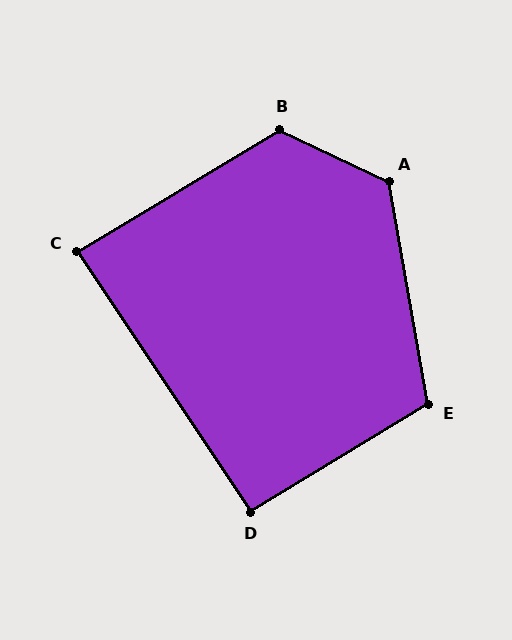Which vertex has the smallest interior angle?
C, at approximately 87 degrees.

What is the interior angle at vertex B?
Approximately 124 degrees (obtuse).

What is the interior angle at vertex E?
Approximately 111 degrees (obtuse).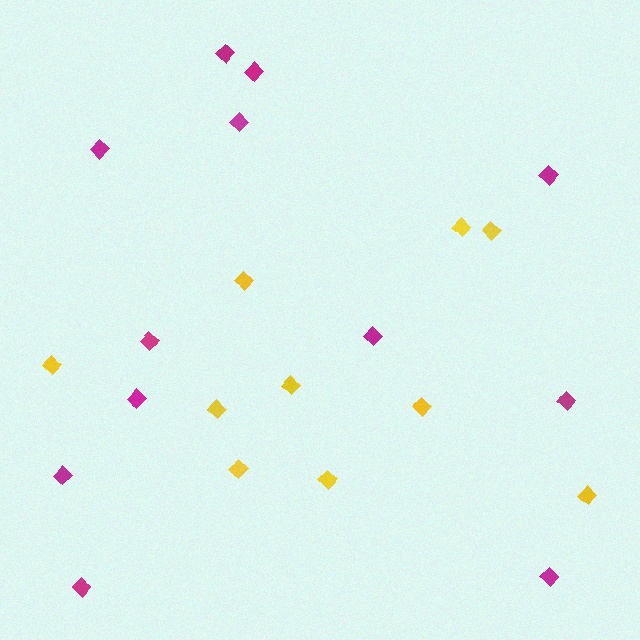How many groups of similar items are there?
There are 2 groups: one group of yellow diamonds (10) and one group of magenta diamonds (12).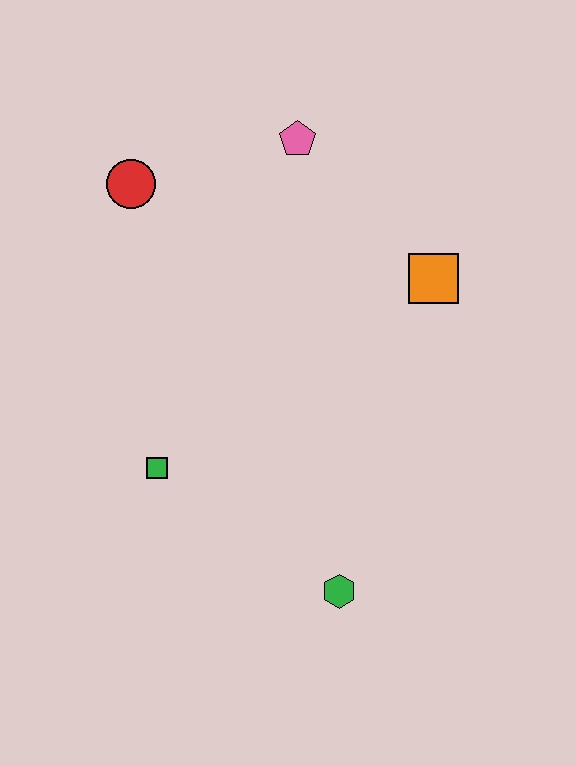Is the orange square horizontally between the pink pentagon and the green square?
No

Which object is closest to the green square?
The green hexagon is closest to the green square.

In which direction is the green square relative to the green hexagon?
The green square is to the left of the green hexagon.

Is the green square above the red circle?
No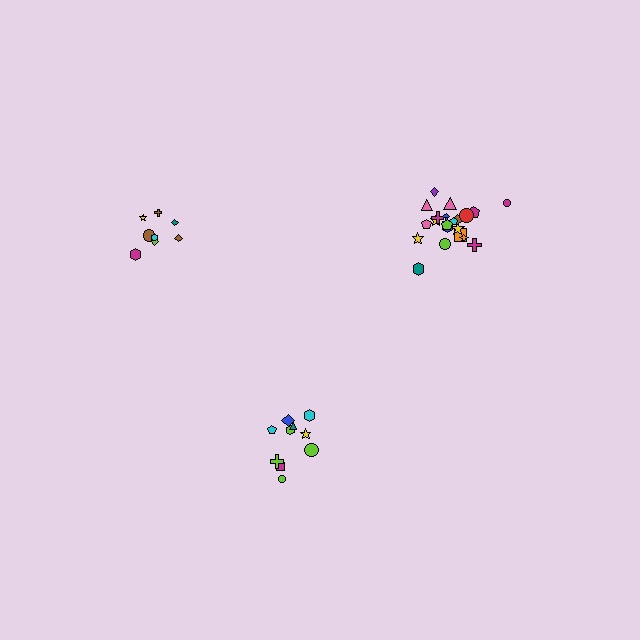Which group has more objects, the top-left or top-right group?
The top-right group.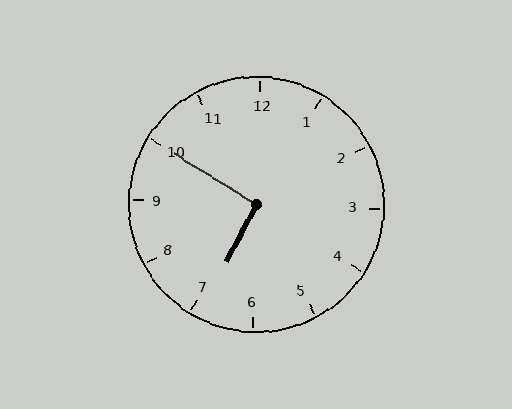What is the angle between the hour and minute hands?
Approximately 95 degrees.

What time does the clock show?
6:50.